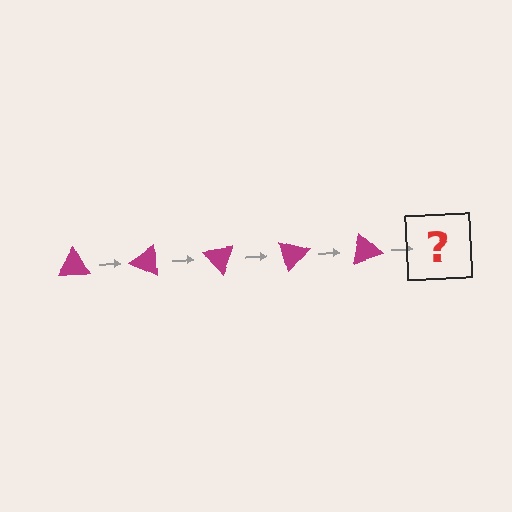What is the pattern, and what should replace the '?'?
The pattern is that the triangle rotates 25 degrees each step. The '?' should be a magenta triangle rotated 125 degrees.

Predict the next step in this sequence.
The next step is a magenta triangle rotated 125 degrees.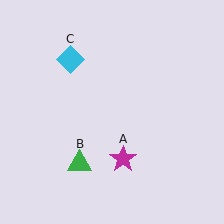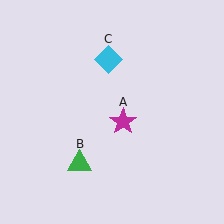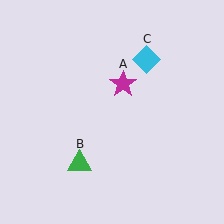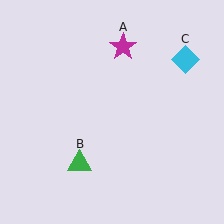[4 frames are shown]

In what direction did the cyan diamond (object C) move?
The cyan diamond (object C) moved right.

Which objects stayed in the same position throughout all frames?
Green triangle (object B) remained stationary.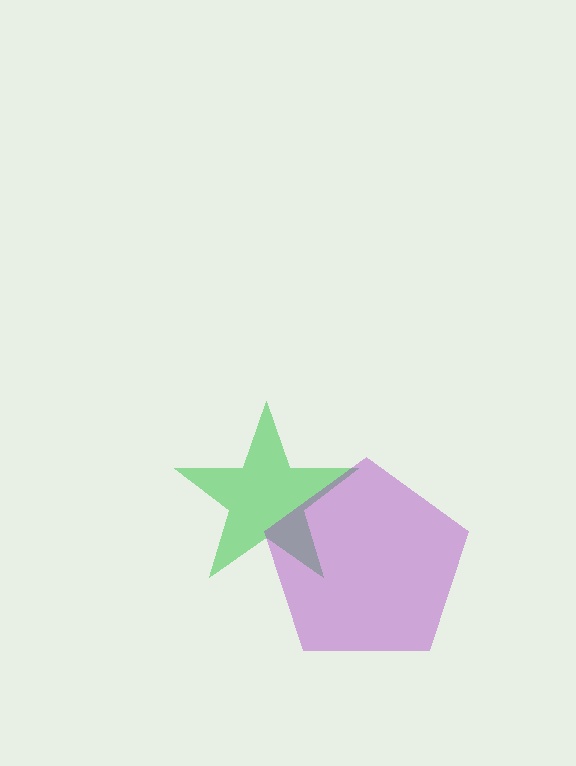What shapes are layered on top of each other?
The layered shapes are: a green star, a purple pentagon.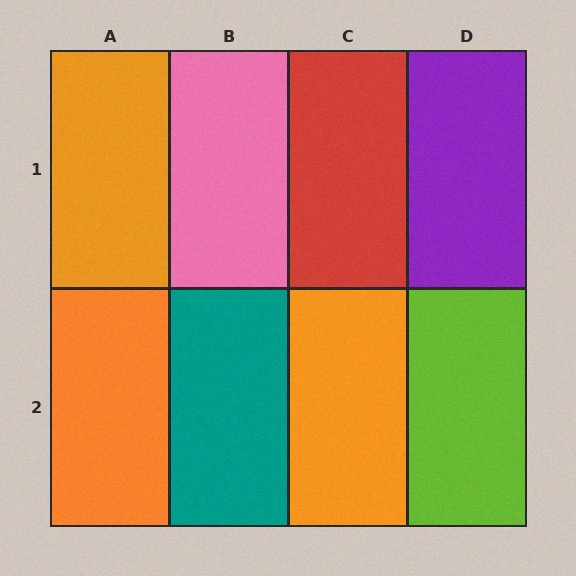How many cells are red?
1 cell is red.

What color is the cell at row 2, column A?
Orange.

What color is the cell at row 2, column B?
Teal.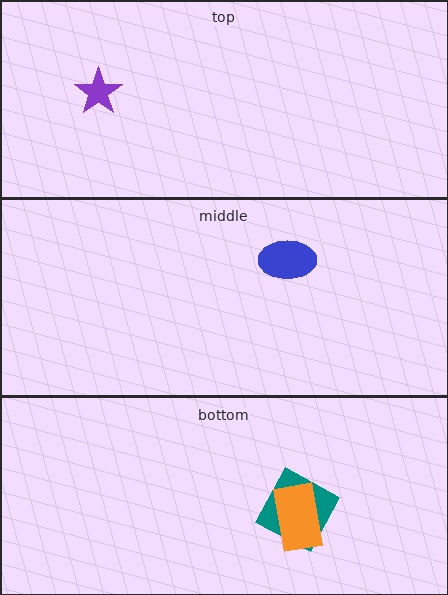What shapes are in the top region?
The purple star.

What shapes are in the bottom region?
The teal square, the orange rectangle.